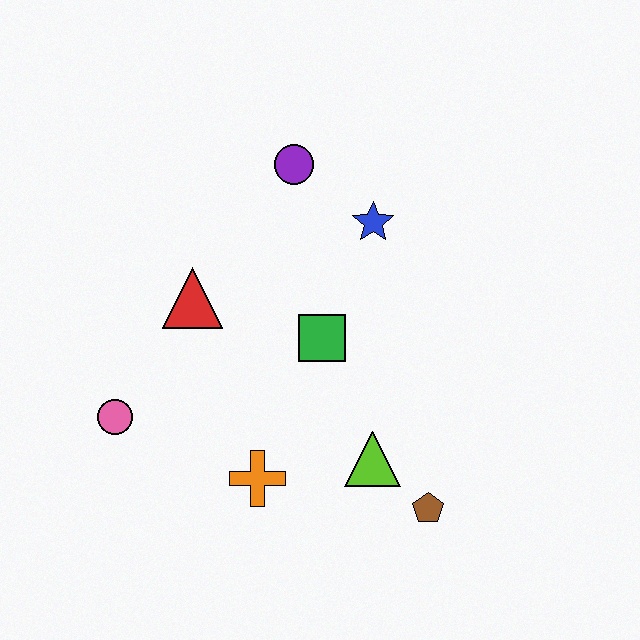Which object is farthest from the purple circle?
The brown pentagon is farthest from the purple circle.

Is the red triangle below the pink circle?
No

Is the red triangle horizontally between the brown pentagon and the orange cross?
No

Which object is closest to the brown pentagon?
The lime triangle is closest to the brown pentagon.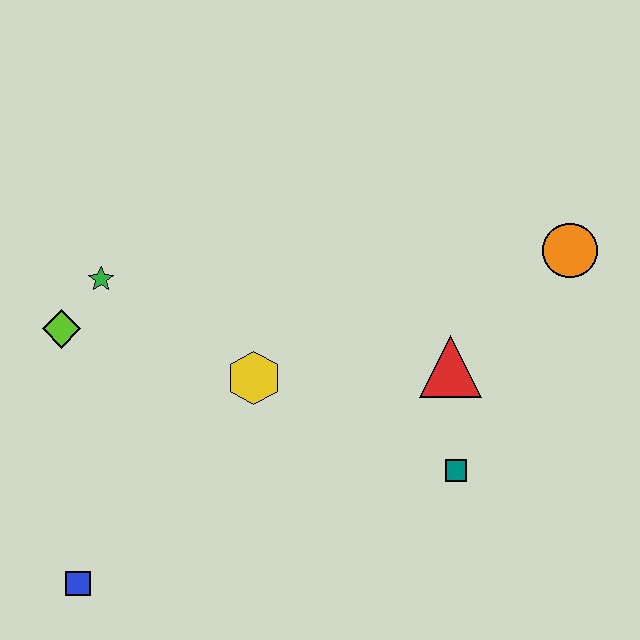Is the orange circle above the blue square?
Yes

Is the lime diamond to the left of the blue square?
Yes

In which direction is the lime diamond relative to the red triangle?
The lime diamond is to the left of the red triangle.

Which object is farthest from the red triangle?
The blue square is farthest from the red triangle.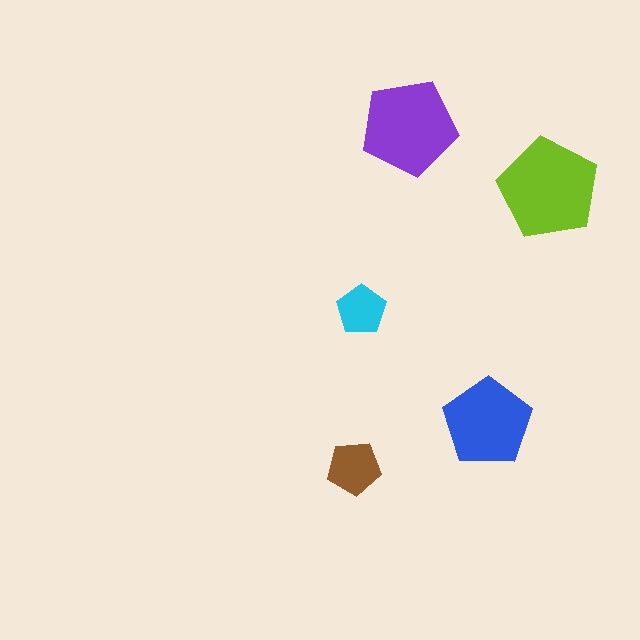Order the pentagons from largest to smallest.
the lime one, the purple one, the blue one, the brown one, the cyan one.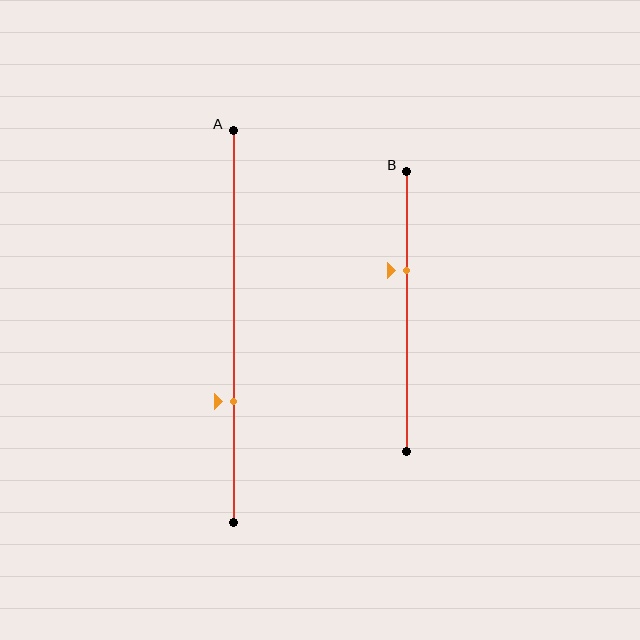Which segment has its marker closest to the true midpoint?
Segment B has its marker closest to the true midpoint.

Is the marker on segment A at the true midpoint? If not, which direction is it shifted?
No, the marker on segment A is shifted downward by about 19% of the segment length.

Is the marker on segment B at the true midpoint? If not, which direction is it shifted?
No, the marker on segment B is shifted upward by about 15% of the segment length.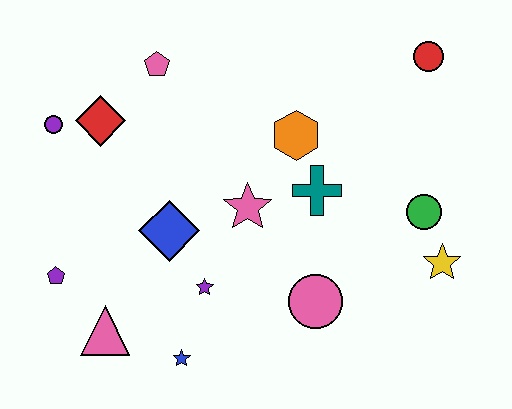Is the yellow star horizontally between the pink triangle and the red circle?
No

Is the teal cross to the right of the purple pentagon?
Yes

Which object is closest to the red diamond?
The purple circle is closest to the red diamond.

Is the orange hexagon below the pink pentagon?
Yes